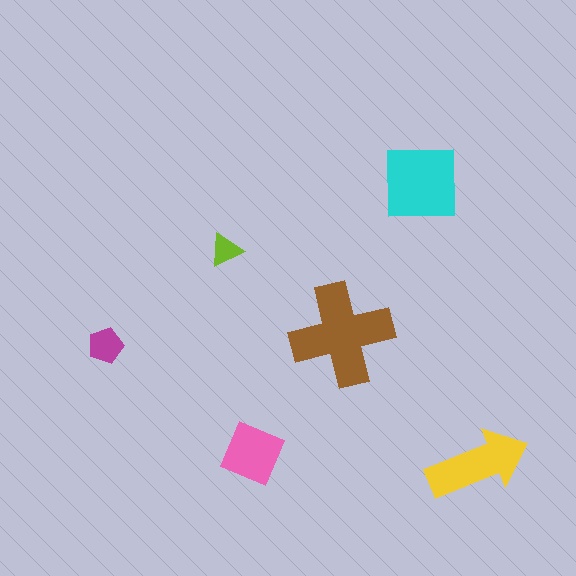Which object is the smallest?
The lime triangle.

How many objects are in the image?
There are 6 objects in the image.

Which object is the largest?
The brown cross.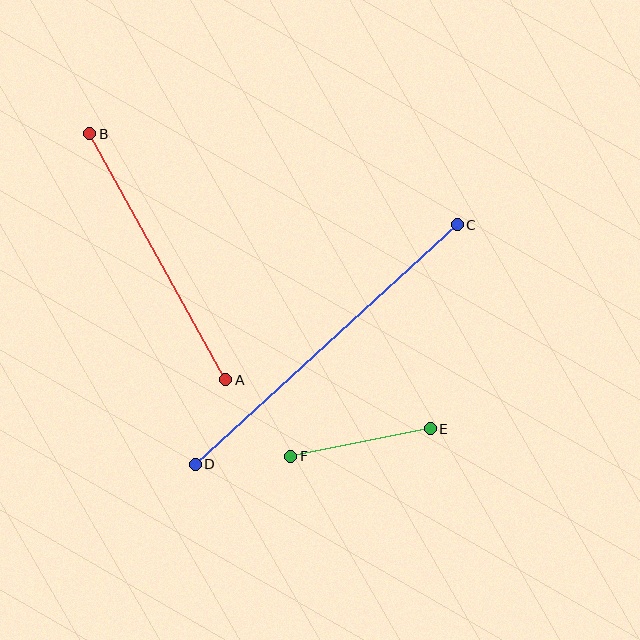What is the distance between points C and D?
The distance is approximately 355 pixels.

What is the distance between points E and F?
The distance is approximately 142 pixels.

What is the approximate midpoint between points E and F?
The midpoint is at approximately (360, 443) pixels.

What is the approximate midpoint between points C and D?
The midpoint is at approximately (326, 345) pixels.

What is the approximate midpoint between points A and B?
The midpoint is at approximately (158, 257) pixels.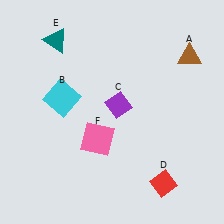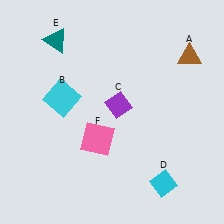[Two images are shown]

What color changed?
The diamond (D) changed from red in Image 1 to cyan in Image 2.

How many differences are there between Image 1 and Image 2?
There is 1 difference between the two images.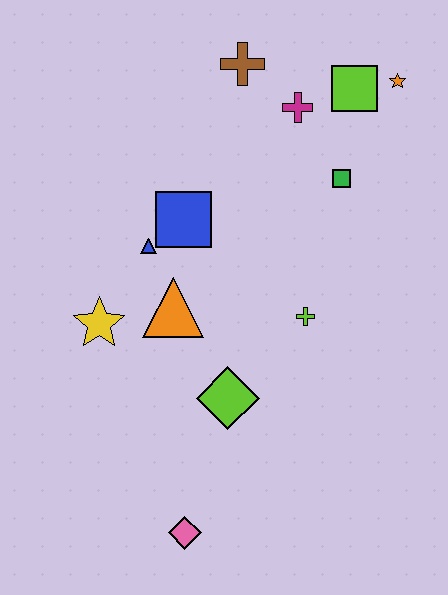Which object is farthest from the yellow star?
The orange star is farthest from the yellow star.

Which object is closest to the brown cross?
The magenta cross is closest to the brown cross.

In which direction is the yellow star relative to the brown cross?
The yellow star is below the brown cross.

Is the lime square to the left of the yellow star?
No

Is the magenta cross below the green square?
No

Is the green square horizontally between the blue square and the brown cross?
No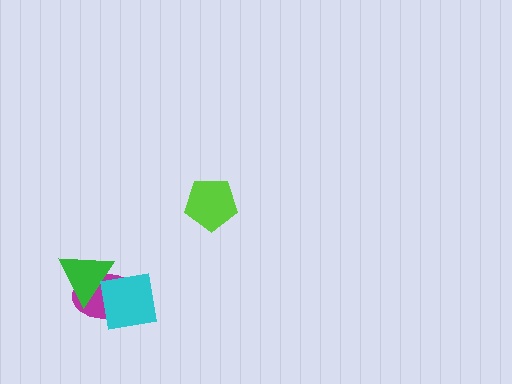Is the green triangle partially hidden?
Yes, it is partially covered by another shape.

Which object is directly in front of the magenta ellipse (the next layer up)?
The green triangle is directly in front of the magenta ellipse.